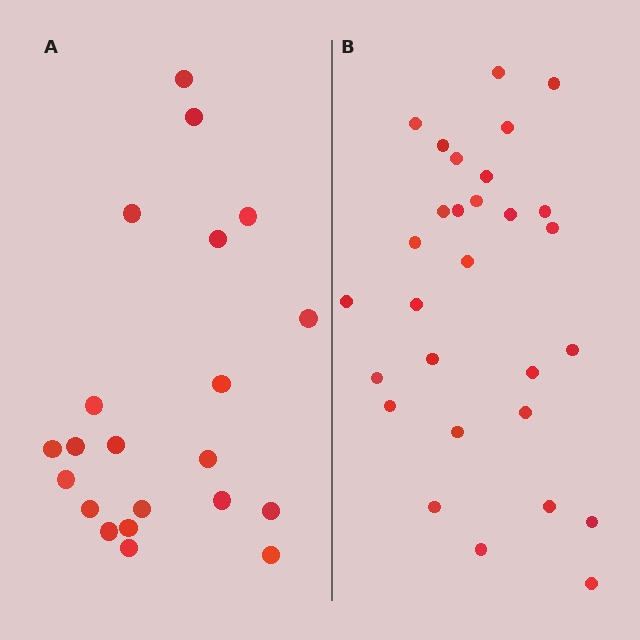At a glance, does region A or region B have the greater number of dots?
Region B (the right region) has more dots.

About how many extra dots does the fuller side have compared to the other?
Region B has roughly 8 or so more dots than region A.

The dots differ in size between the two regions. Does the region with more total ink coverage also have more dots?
No. Region A has more total ink coverage because its dots are larger, but region B actually contains more individual dots. Total area can be misleading — the number of items is what matters here.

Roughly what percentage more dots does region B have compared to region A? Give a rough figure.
About 40% more.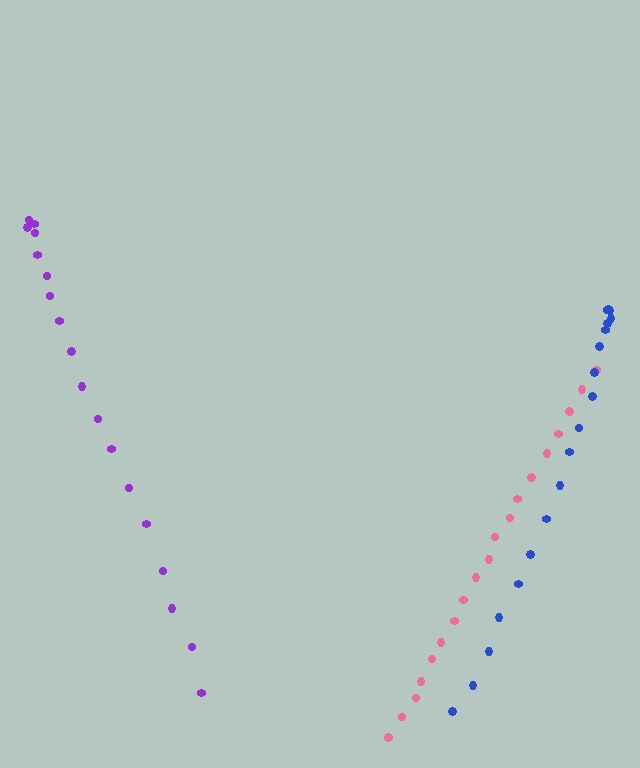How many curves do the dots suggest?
There are 3 distinct paths.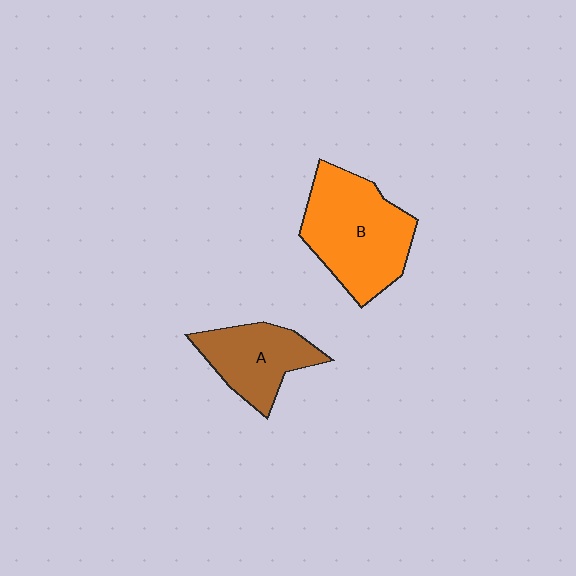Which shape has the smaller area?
Shape A (brown).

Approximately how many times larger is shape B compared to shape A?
Approximately 1.6 times.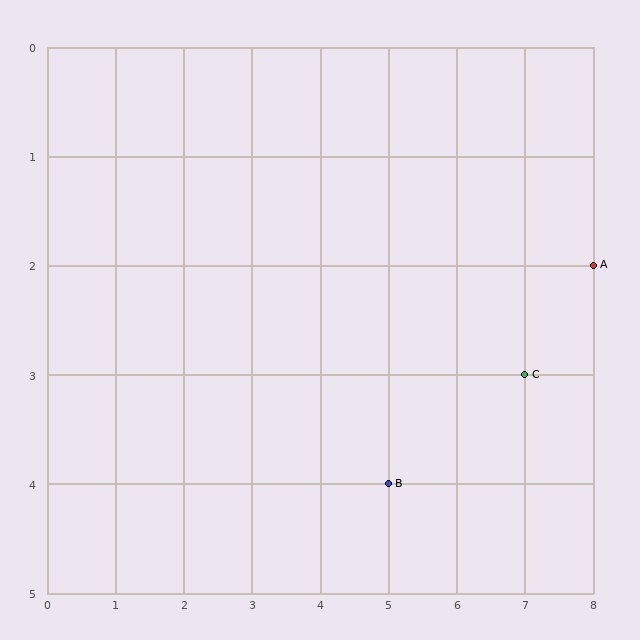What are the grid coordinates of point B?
Point B is at grid coordinates (5, 4).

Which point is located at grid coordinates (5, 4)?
Point B is at (5, 4).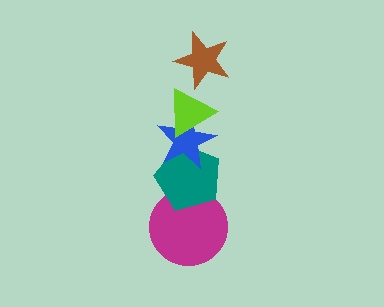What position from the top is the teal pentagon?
The teal pentagon is 4th from the top.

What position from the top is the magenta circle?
The magenta circle is 5th from the top.